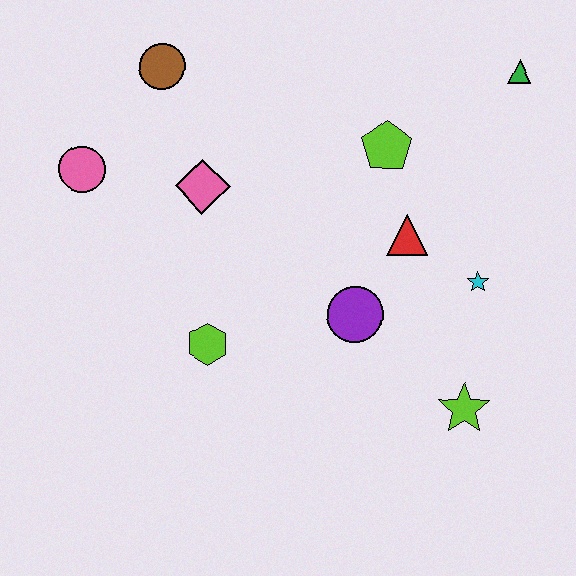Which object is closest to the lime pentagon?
The red triangle is closest to the lime pentagon.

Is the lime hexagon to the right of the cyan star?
No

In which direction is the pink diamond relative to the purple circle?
The pink diamond is to the left of the purple circle.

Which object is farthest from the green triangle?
The pink circle is farthest from the green triangle.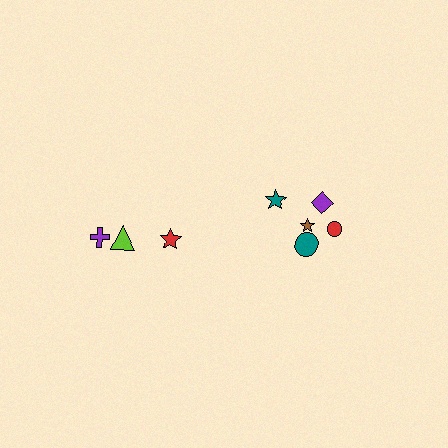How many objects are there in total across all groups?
There are 8 objects.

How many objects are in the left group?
There are 3 objects.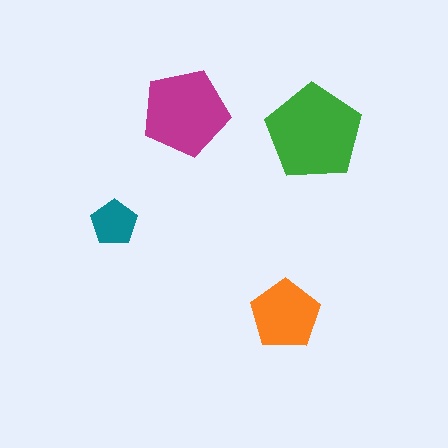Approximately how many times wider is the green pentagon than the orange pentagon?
About 1.5 times wider.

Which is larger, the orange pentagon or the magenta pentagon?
The magenta one.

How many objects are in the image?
There are 4 objects in the image.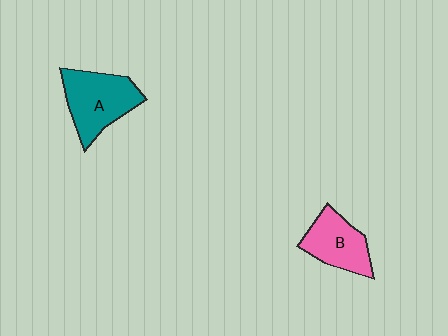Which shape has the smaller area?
Shape B (pink).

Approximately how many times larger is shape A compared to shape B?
Approximately 1.3 times.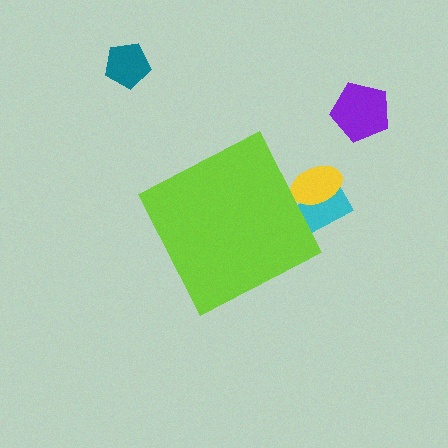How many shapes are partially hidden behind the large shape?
2 shapes are partially hidden.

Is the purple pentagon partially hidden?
No, the purple pentagon is fully visible.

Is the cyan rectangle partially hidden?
Yes, the cyan rectangle is partially hidden behind the lime diamond.